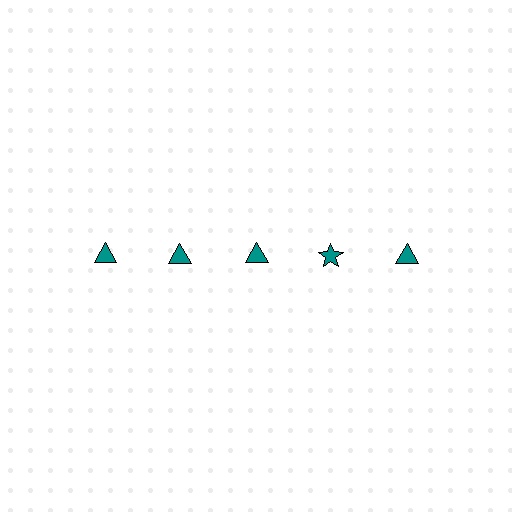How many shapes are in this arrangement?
There are 5 shapes arranged in a grid pattern.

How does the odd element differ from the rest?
It has a different shape: star instead of triangle.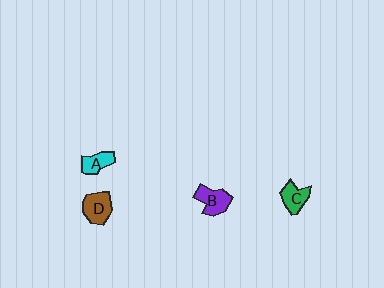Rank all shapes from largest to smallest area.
From largest to smallest: D (brown), B (purple), C (green), A (cyan).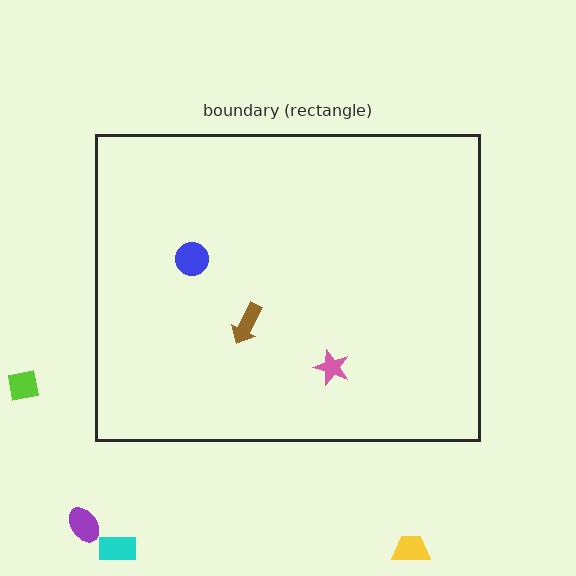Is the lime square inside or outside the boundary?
Outside.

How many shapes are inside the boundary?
3 inside, 4 outside.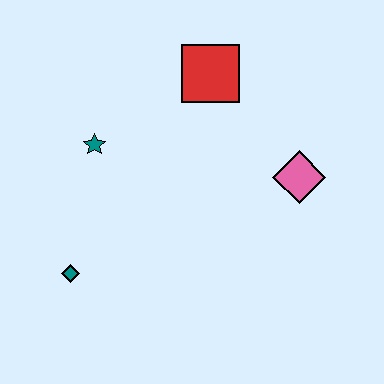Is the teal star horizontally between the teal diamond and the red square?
Yes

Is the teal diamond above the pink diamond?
No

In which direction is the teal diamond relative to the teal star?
The teal diamond is below the teal star.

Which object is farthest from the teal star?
The pink diamond is farthest from the teal star.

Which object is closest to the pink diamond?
The red square is closest to the pink diamond.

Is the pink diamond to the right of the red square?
Yes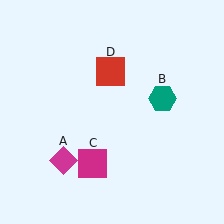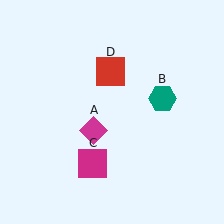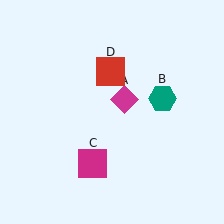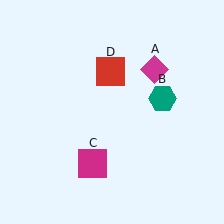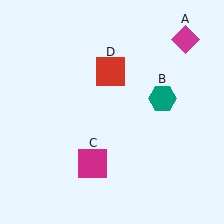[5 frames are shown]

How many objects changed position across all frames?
1 object changed position: magenta diamond (object A).